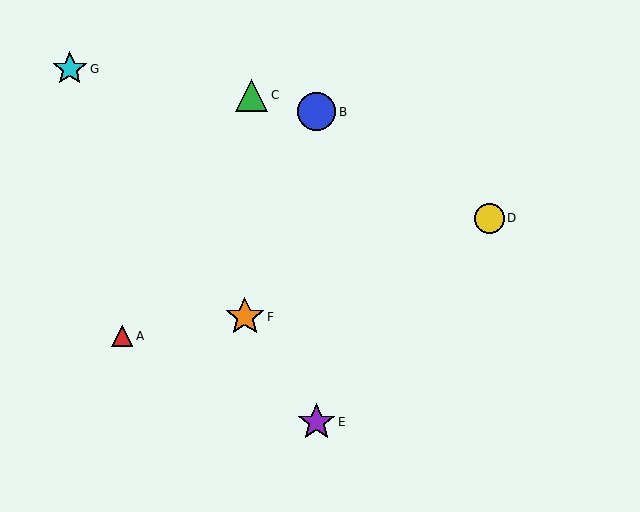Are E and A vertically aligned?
No, E is at x≈317 and A is at x≈122.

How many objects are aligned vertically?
2 objects (B, E) are aligned vertically.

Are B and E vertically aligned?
Yes, both are at x≈317.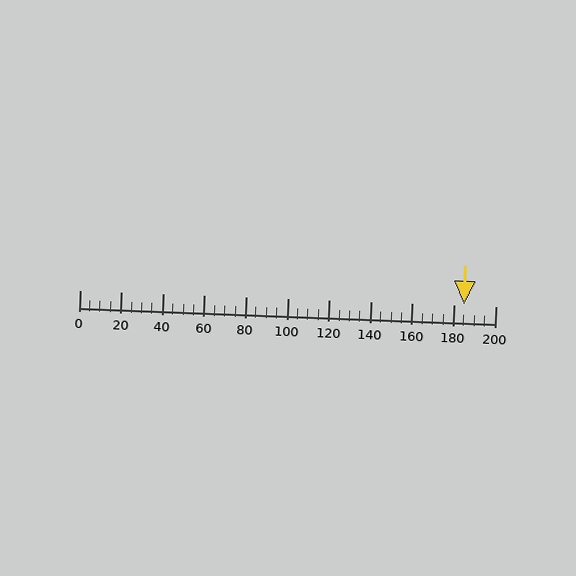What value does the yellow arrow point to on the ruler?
The yellow arrow points to approximately 185.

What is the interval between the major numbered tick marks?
The major tick marks are spaced 20 units apart.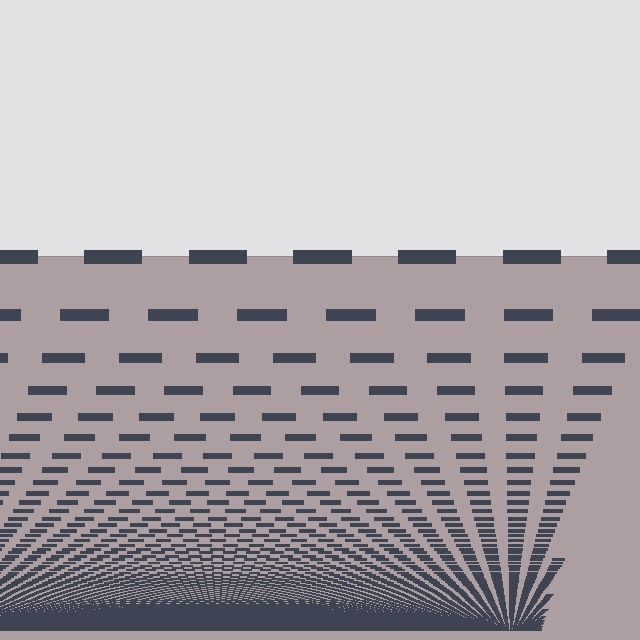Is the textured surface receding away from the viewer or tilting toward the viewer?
The surface appears to tilt toward the viewer. Texture elements get larger and sparser toward the top.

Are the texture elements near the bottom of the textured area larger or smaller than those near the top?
Smaller. The gradient is inverted — elements near the bottom are smaller and denser.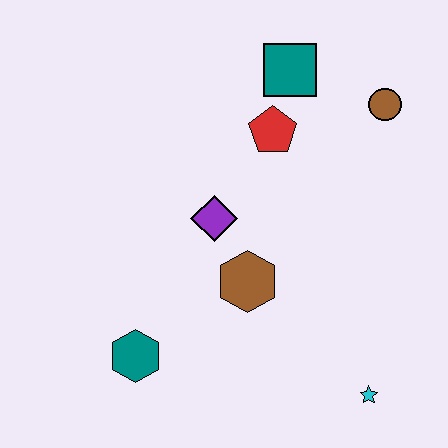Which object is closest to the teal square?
The red pentagon is closest to the teal square.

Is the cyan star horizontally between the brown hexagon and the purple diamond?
No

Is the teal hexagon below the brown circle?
Yes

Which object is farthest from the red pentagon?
The cyan star is farthest from the red pentagon.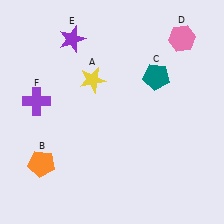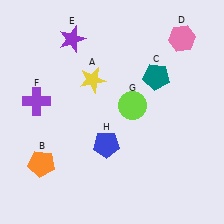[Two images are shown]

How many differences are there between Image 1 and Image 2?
There are 2 differences between the two images.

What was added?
A lime circle (G), a blue pentagon (H) were added in Image 2.